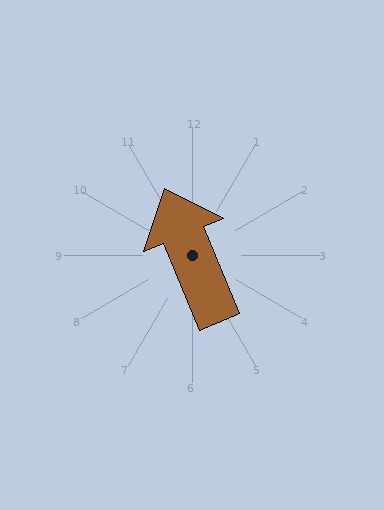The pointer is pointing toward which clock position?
Roughly 11 o'clock.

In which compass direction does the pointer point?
Northwest.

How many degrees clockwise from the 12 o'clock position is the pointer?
Approximately 337 degrees.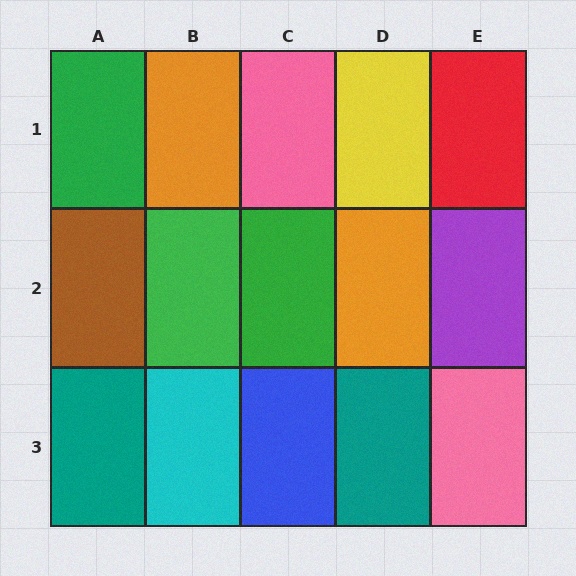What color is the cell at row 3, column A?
Teal.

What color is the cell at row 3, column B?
Cyan.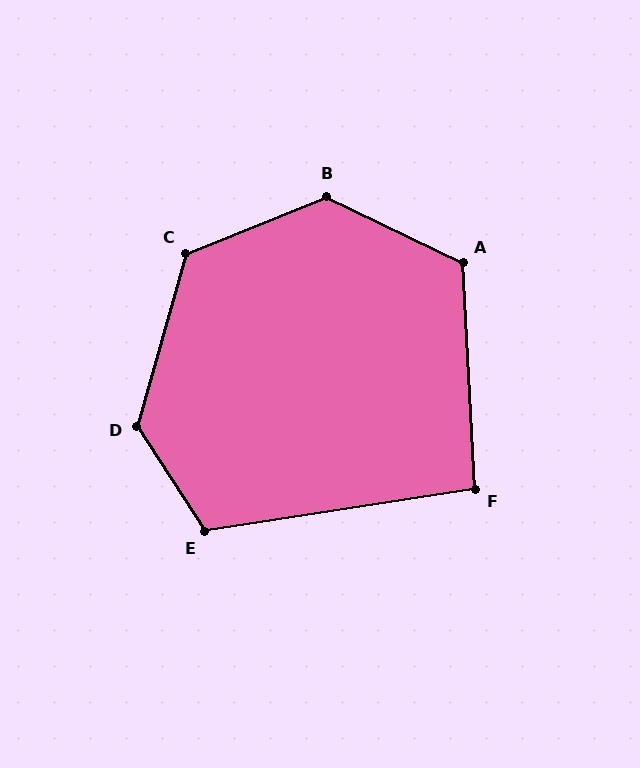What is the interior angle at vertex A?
Approximately 119 degrees (obtuse).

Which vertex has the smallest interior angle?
F, at approximately 96 degrees.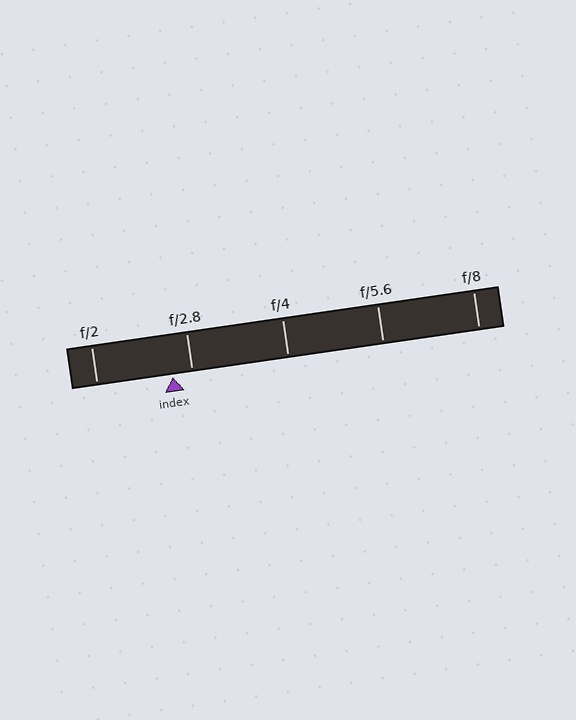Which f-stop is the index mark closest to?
The index mark is closest to f/2.8.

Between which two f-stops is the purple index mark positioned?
The index mark is between f/2 and f/2.8.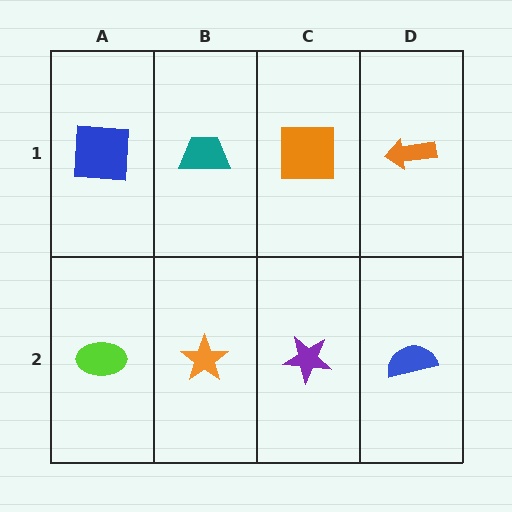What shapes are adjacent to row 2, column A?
A blue square (row 1, column A), an orange star (row 2, column B).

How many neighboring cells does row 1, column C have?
3.